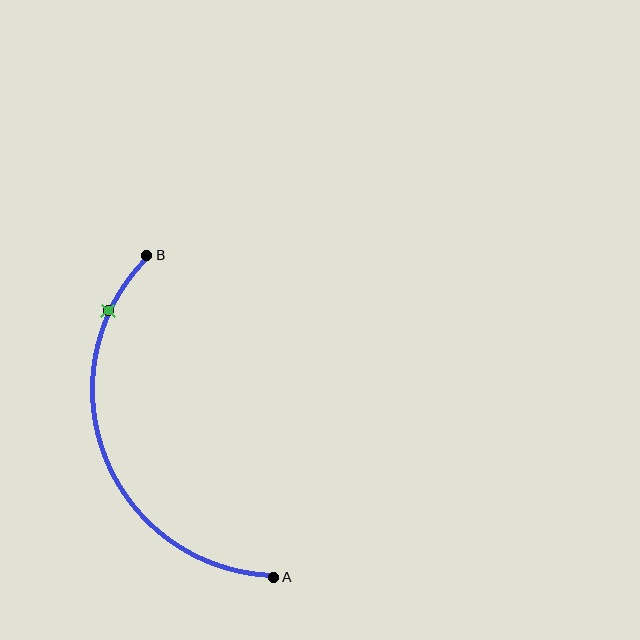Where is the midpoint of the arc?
The arc midpoint is the point on the curve farthest from the straight line joining A and B. It sits to the left of that line.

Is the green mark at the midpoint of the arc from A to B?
No. The green mark lies on the arc but is closer to endpoint B. The arc midpoint would be at the point on the curve equidistant along the arc from both A and B.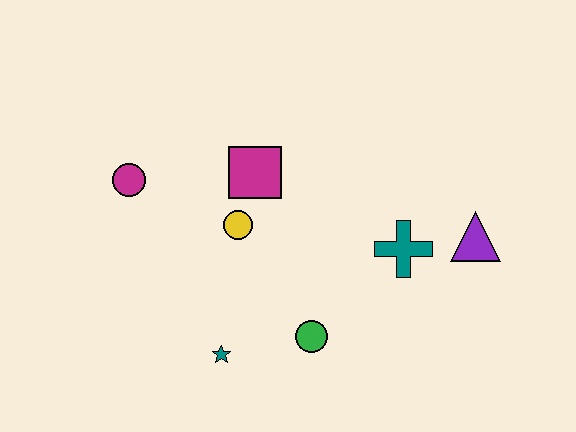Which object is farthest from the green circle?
The magenta circle is farthest from the green circle.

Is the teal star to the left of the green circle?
Yes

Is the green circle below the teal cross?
Yes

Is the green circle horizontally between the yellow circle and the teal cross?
Yes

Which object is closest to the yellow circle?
The magenta square is closest to the yellow circle.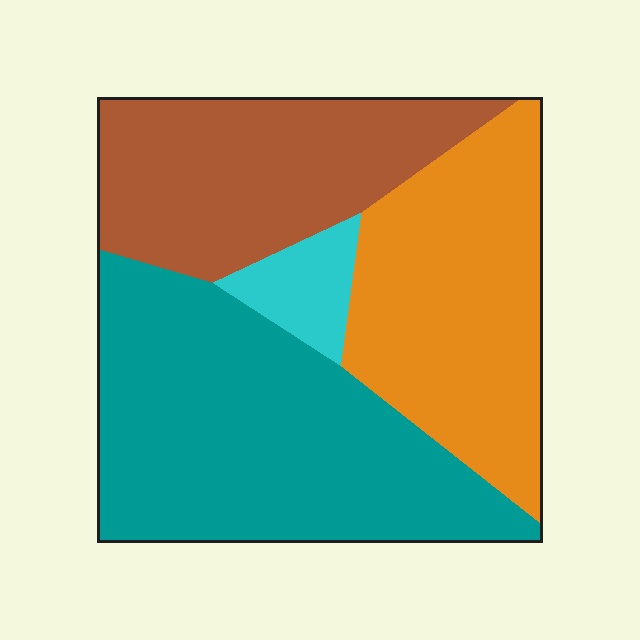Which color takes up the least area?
Cyan, at roughly 5%.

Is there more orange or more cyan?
Orange.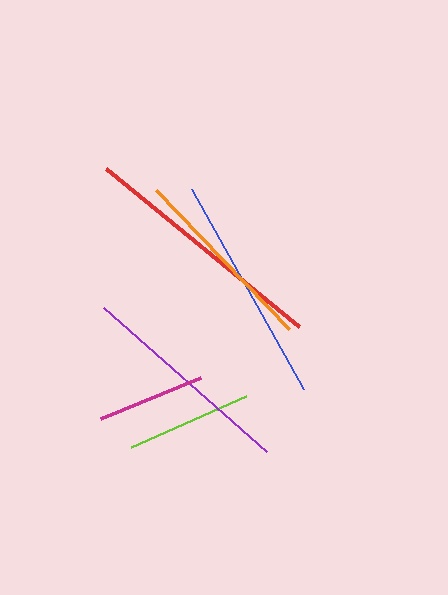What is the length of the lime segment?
The lime segment is approximately 126 pixels long.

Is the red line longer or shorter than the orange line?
The red line is longer than the orange line.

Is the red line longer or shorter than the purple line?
The red line is longer than the purple line.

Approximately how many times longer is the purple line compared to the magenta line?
The purple line is approximately 2.0 times the length of the magenta line.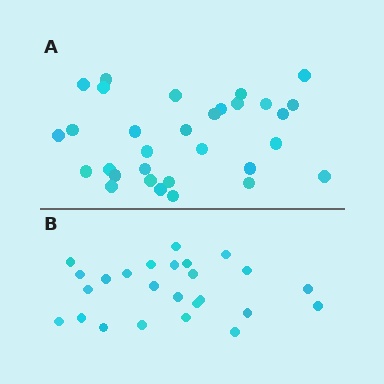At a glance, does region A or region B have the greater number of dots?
Region A (the top region) has more dots.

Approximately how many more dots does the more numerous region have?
Region A has about 6 more dots than region B.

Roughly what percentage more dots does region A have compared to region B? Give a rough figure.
About 25% more.